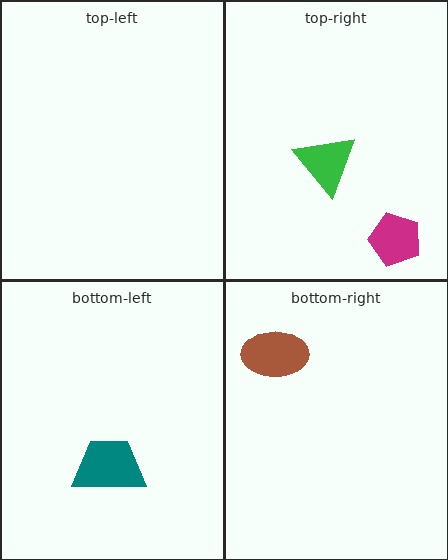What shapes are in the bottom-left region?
The teal trapezoid.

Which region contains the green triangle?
The top-right region.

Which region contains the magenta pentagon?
The top-right region.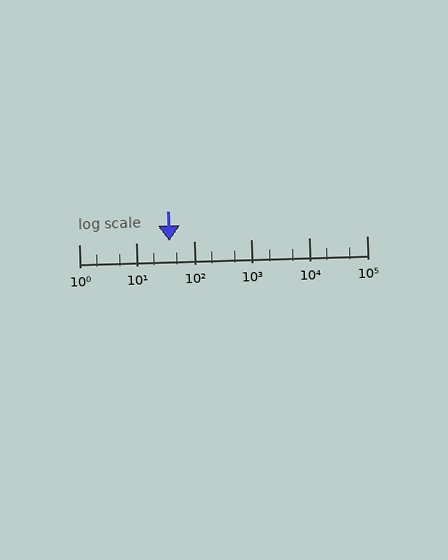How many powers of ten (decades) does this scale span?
The scale spans 5 decades, from 1 to 100000.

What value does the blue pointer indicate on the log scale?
The pointer indicates approximately 38.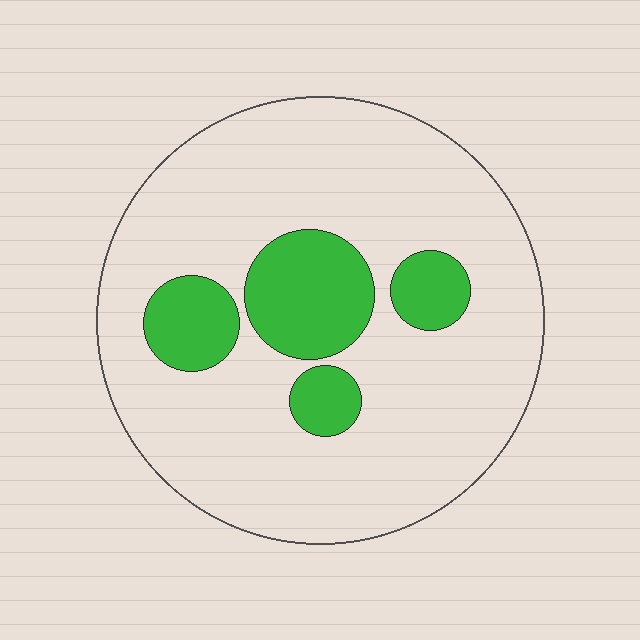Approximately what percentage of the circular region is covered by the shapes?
Approximately 20%.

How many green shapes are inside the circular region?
4.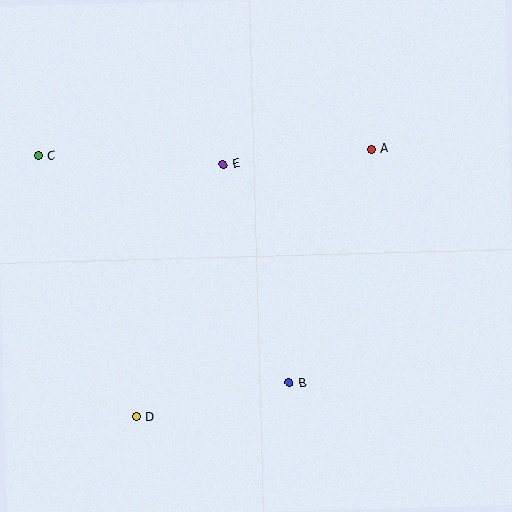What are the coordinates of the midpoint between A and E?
The midpoint between A and E is at (297, 157).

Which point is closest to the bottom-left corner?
Point D is closest to the bottom-left corner.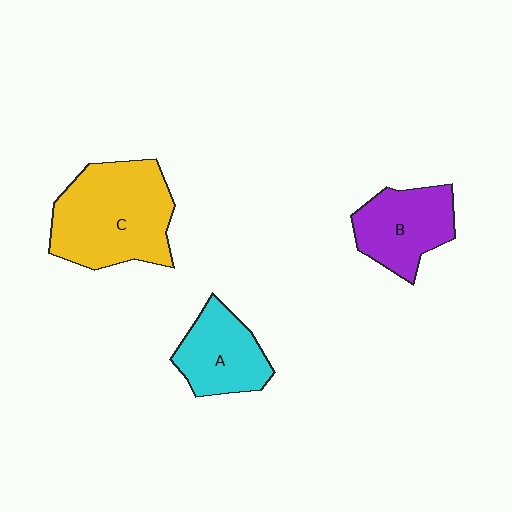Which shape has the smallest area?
Shape A (cyan).